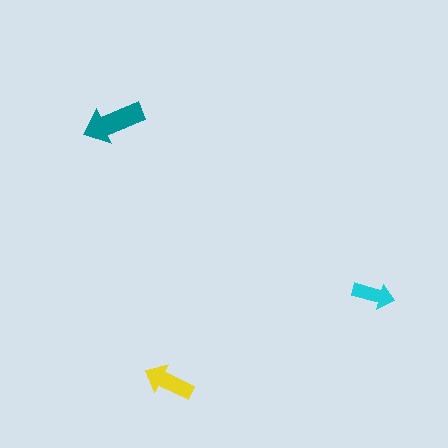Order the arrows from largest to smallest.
the teal one, the yellow one, the cyan one.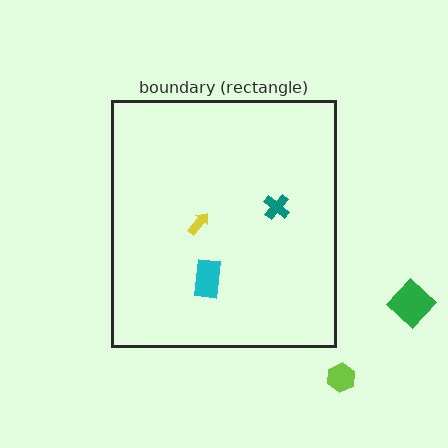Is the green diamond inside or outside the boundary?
Outside.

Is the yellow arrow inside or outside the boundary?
Inside.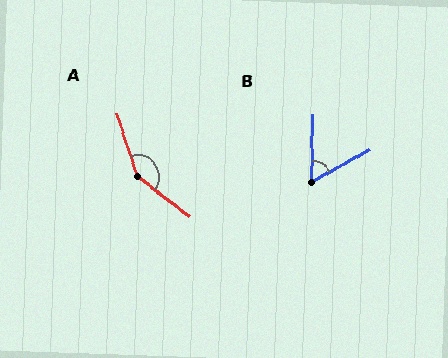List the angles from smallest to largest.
B (59°), A (145°).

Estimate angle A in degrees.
Approximately 145 degrees.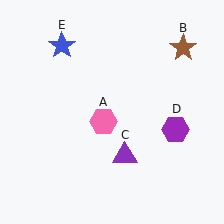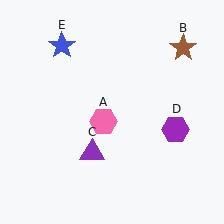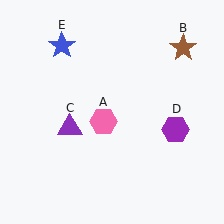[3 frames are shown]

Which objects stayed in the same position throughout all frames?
Pink hexagon (object A) and brown star (object B) and purple hexagon (object D) and blue star (object E) remained stationary.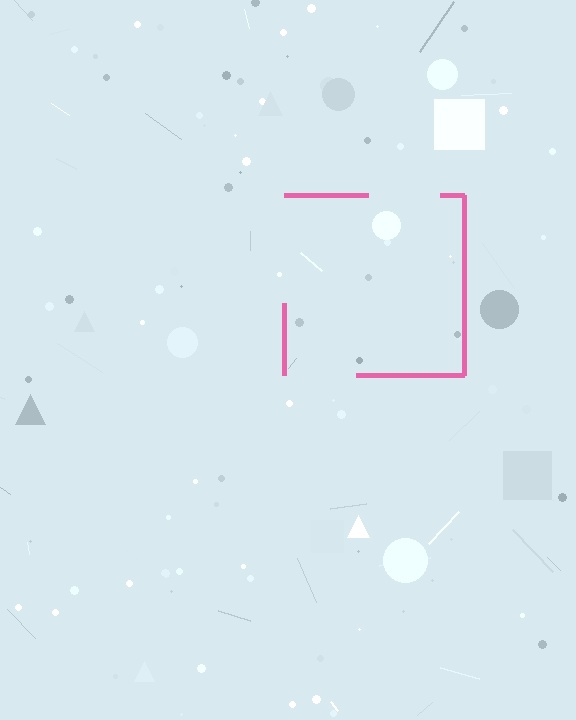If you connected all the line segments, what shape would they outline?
They would outline a square.